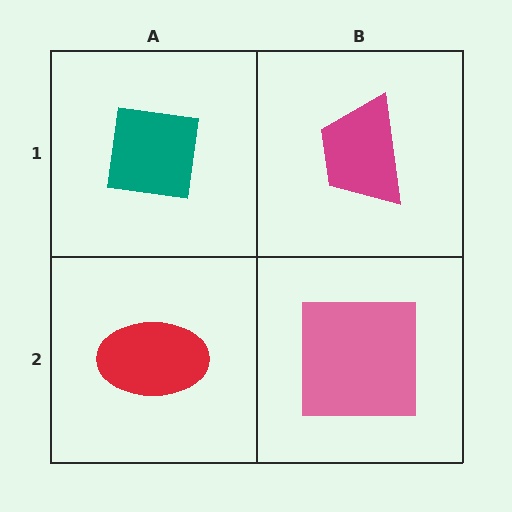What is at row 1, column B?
A magenta trapezoid.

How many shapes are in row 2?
2 shapes.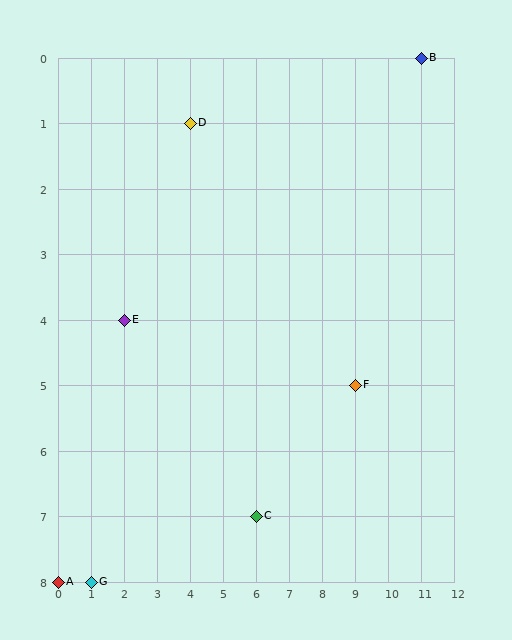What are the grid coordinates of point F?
Point F is at grid coordinates (9, 5).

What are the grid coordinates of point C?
Point C is at grid coordinates (6, 7).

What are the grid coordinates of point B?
Point B is at grid coordinates (11, 0).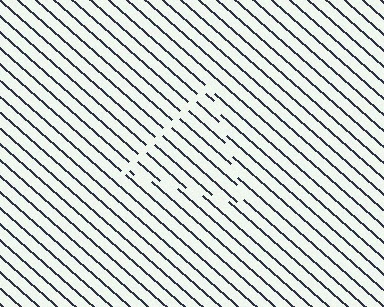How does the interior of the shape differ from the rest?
The interior of the shape contains the same grating, shifted by half a period — the contour is defined by the phase discontinuity where line-ends from the inner and outer gratings abut.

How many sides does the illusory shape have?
3 sides — the line-ends trace a triangle.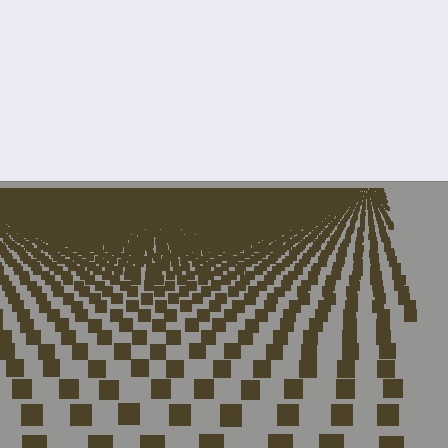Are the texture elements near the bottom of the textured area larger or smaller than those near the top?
Larger. Near the bottom, elements are closer to the viewer and appear at a bigger on-screen size.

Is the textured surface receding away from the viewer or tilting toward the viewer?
The surface is receding away from the viewer. Texture elements get smaller and denser toward the top.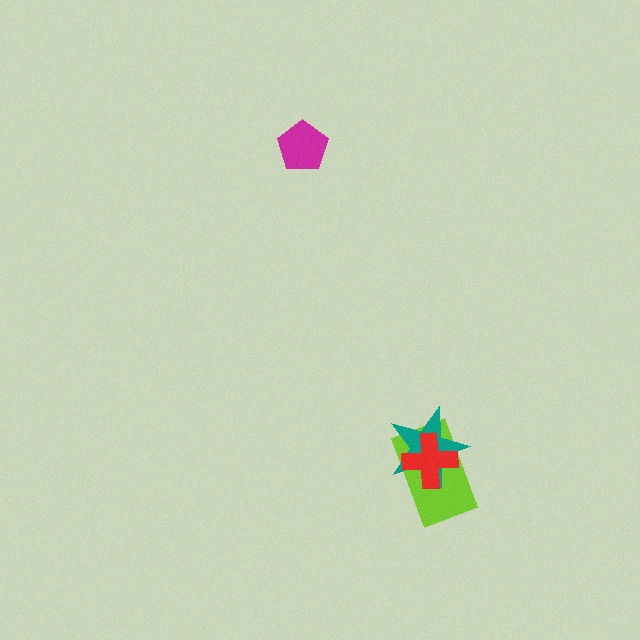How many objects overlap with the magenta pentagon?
0 objects overlap with the magenta pentagon.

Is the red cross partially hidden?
No, no other shape covers it.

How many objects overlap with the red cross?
2 objects overlap with the red cross.